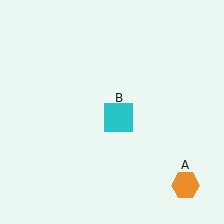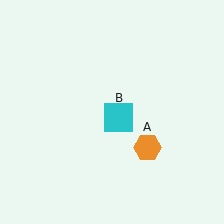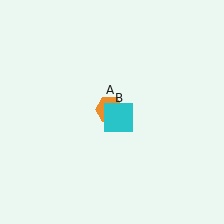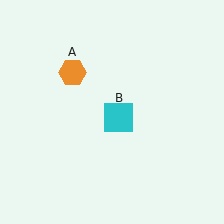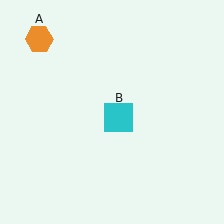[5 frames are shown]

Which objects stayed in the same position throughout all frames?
Cyan square (object B) remained stationary.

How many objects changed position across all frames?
1 object changed position: orange hexagon (object A).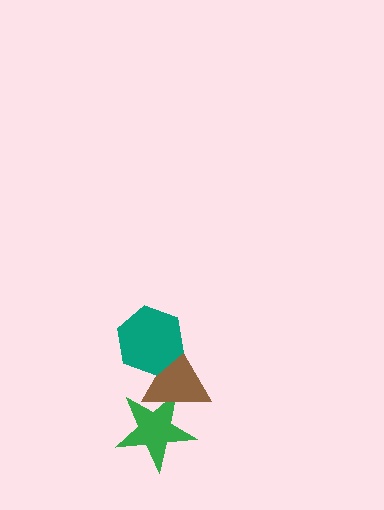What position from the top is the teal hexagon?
The teal hexagon is 1st from the top.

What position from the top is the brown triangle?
The brown triangle is 2nd from the top.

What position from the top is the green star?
The green star is 3rd from the top.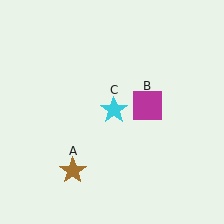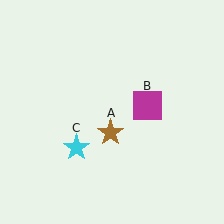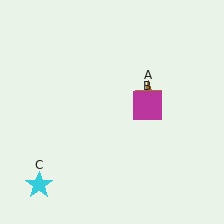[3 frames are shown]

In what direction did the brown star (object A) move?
The brown star (object A) moved up and to the right.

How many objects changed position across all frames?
2 objects changed position: brown star (object A), cyan star (object C).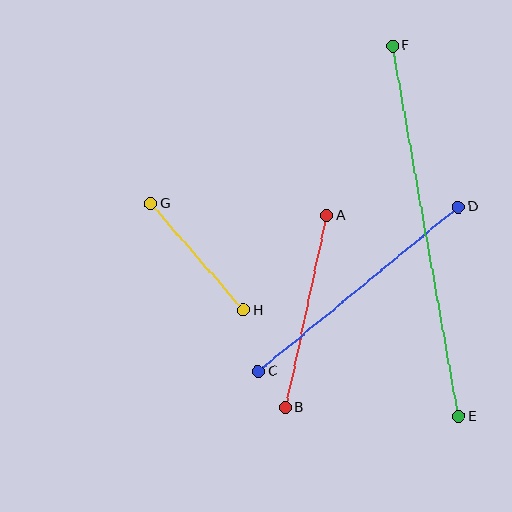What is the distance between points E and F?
The distance is approximately 376 pixels.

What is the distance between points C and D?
The distance is approximately 259 pixels.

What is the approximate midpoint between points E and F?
The midpoint is at approximately (426, 231) pixels.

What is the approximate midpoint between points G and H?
The midpoint is at approximately (197, 257) pixels.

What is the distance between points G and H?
The distance is approximately 141 pixels.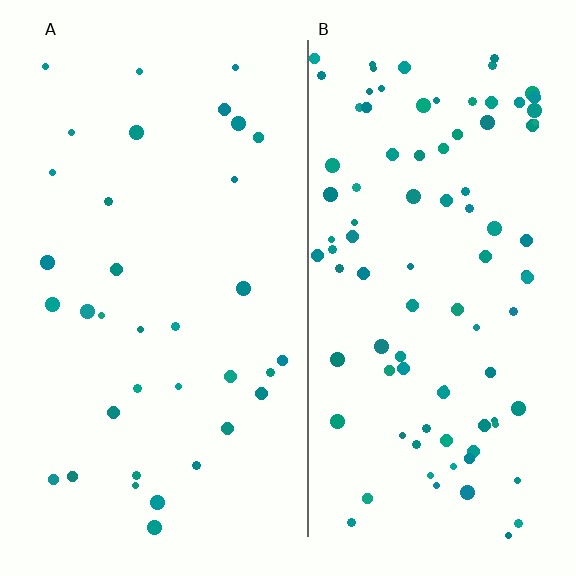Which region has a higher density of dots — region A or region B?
B (the right).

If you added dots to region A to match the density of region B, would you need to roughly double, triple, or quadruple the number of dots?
Approximately triple.